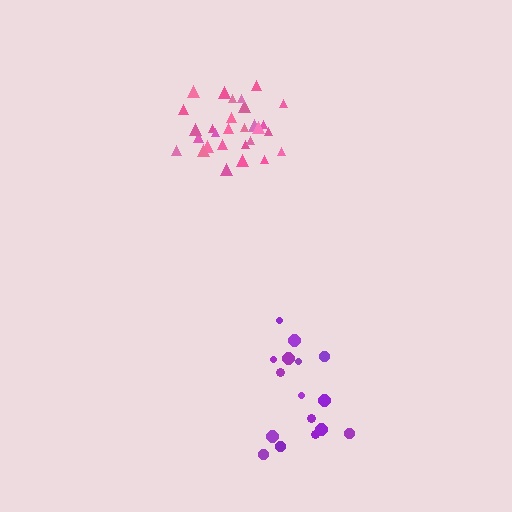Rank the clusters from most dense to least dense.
pink, purple.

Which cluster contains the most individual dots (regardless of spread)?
Pink (29).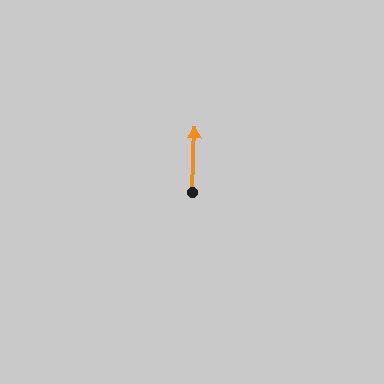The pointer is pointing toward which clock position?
Roughly 12 o'clock.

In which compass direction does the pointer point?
North.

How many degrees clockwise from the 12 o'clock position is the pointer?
Approximately 1 degrees.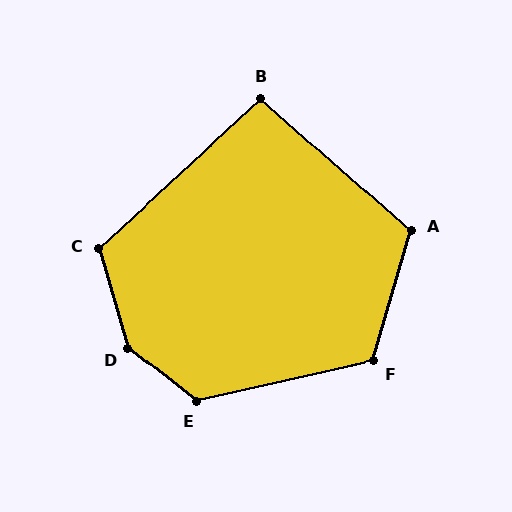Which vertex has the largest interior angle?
D, at approximately 145 degrees.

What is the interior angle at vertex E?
Approximately 129 degrees (obtuse).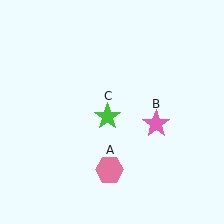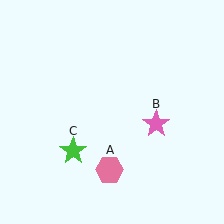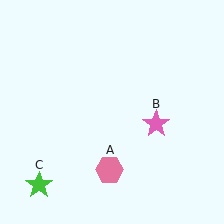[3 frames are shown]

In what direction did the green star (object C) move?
The green star (object C) moved down and to the left.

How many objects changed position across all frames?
1 object changed position: green star (object C).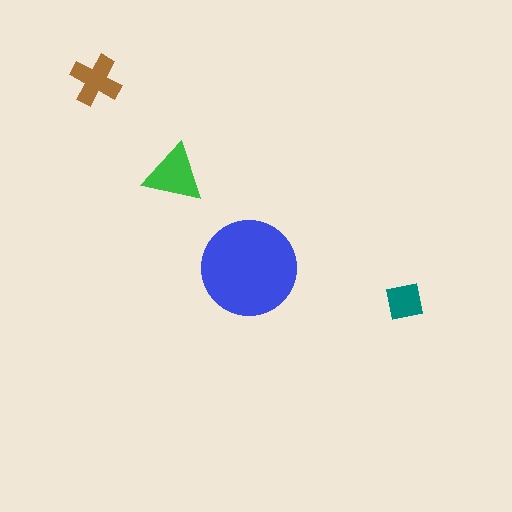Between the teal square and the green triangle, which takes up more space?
The green triangle.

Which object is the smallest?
The teal square.